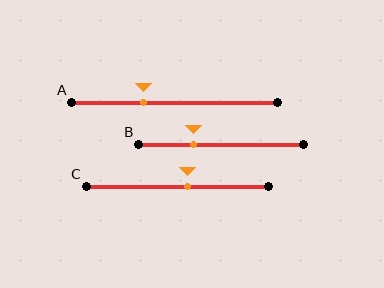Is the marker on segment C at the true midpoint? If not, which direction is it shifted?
No, the marker on segment C is shifted to the right by about 6% of the segment length.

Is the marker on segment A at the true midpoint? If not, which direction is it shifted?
No, the marker on segment A is shifted to the left by about 15% of the segment length.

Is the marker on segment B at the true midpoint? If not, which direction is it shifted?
No, the marker on segment B is shifted to the left by about 17% of the segment length.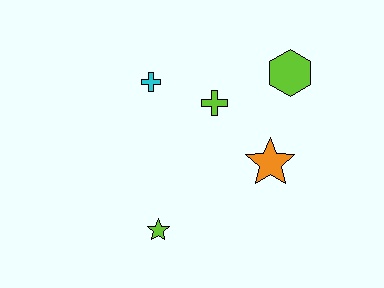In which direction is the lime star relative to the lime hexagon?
The lime star is below the lime hexagon.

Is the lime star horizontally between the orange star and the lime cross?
No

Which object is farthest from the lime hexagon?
The lime star is farthest from the lime hexagon.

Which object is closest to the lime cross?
The cyan cross is closest to the lime cross.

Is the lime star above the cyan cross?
No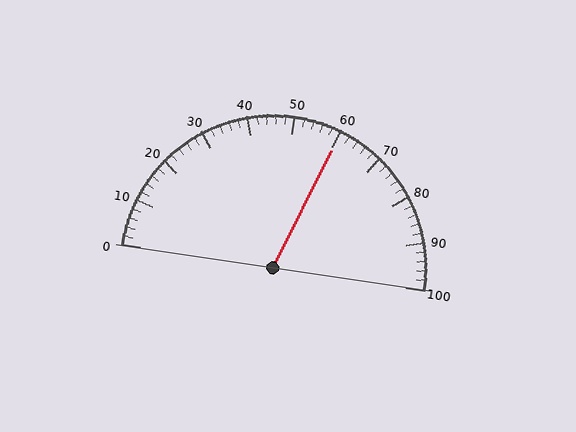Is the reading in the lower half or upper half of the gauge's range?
The reading is in the upper half of the range (0 to 100).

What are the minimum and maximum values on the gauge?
The gauge ranges from 0 to 100.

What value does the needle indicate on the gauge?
The needle indicates approximately 60.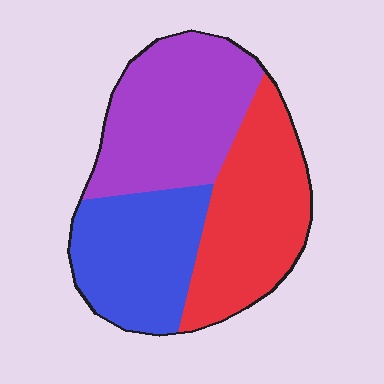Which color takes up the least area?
Blue, at roughly 30%.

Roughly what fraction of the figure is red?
Red covers about 35% of the figure.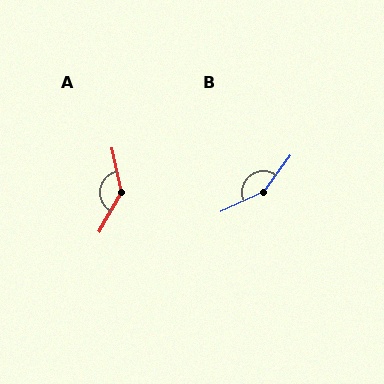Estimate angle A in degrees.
Approximately 139 degrees.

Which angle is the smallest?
A, at approximately 139 degrees.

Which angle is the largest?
B, at approximately 151 degrees.